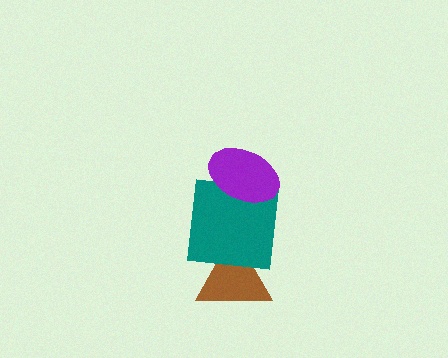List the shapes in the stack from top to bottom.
From top to bottom: the purple ellipse, the teal square, the brown triangle.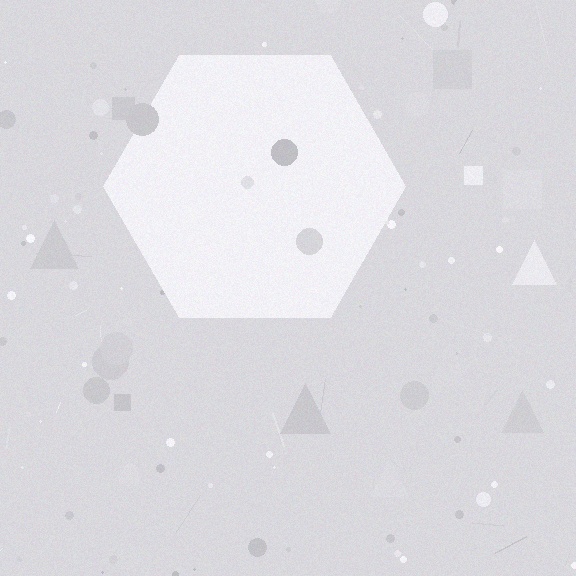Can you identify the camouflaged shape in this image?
The camouflaged shape is a hexagon.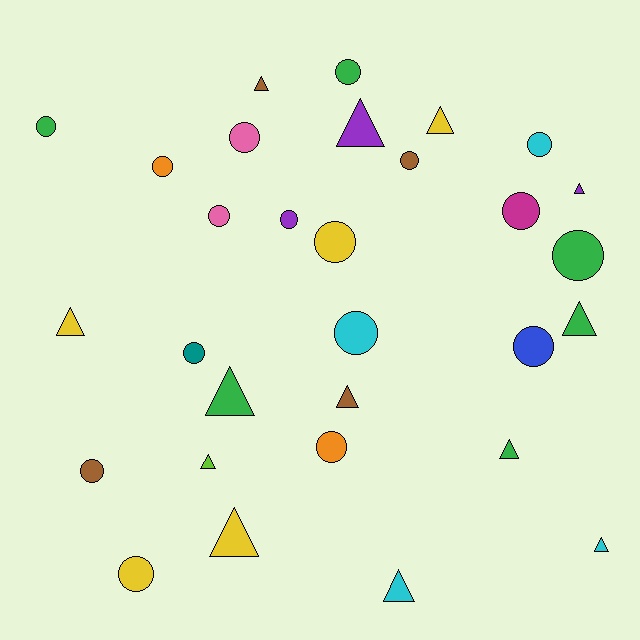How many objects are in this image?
There are 30 objects.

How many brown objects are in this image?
There are 4 brown objects.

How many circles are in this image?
There are 17 circles.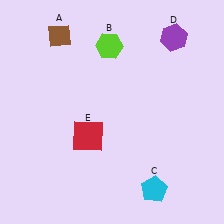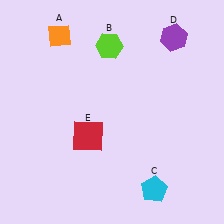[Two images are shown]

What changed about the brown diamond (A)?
In Image 1, A is brown. In Image 2, it changed to orange.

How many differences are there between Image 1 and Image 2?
There is 1 difference between the two images.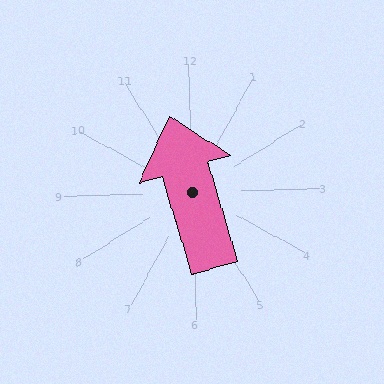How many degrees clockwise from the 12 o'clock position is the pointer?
Approximately 345 degrees.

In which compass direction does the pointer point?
North.